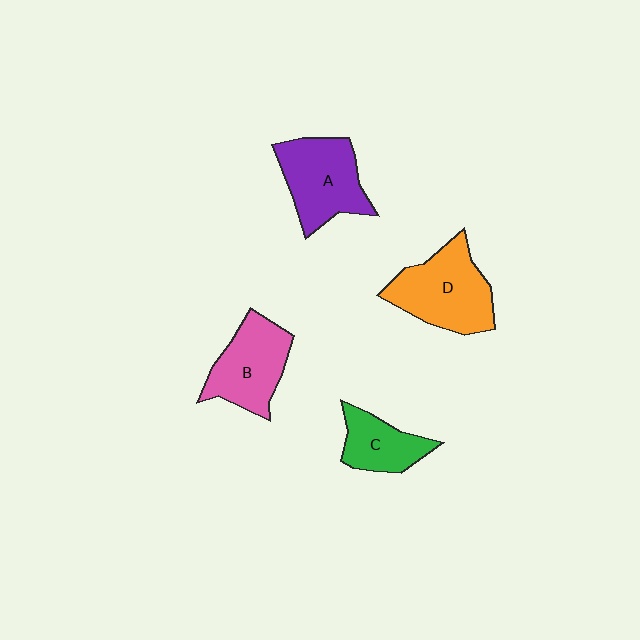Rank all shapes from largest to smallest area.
From largest to smallest: D (orange), A (purple), B (pink), C (green).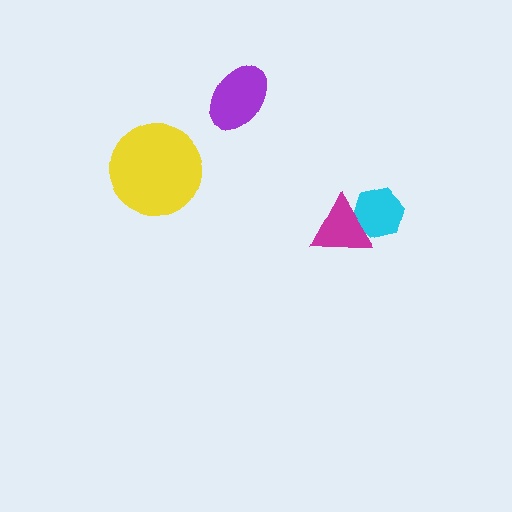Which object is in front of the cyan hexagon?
The magenta triangle is in front of the cyan hexagon.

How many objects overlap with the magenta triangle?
1 object overlaps with the magenta triangle.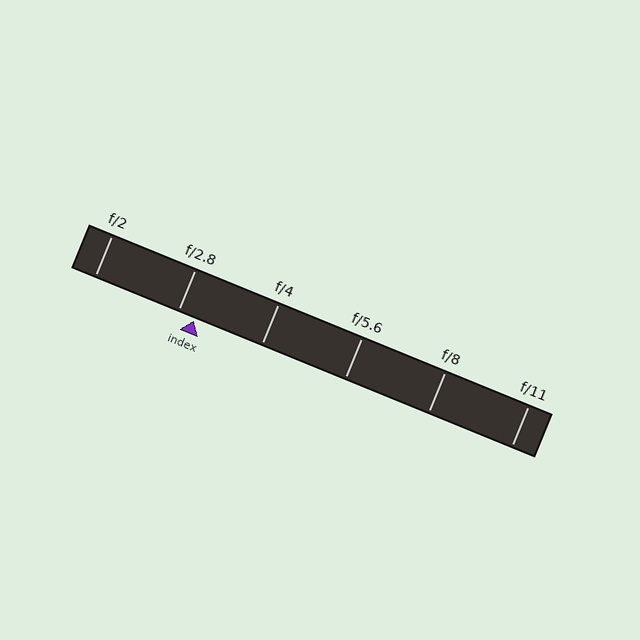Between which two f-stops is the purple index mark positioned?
The index mark is between f/2.8 and f/4.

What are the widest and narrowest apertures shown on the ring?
The widest aperture shown is f/2 and the narrowest is f/11.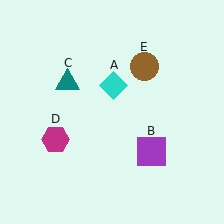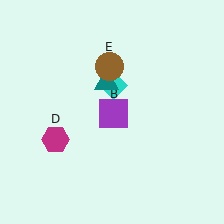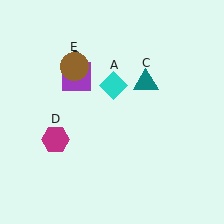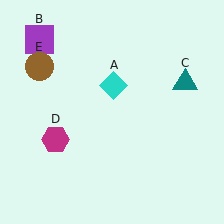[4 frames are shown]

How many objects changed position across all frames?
3 objects changed position: purple square (object B), teal triangle (object C), brown circle (object E).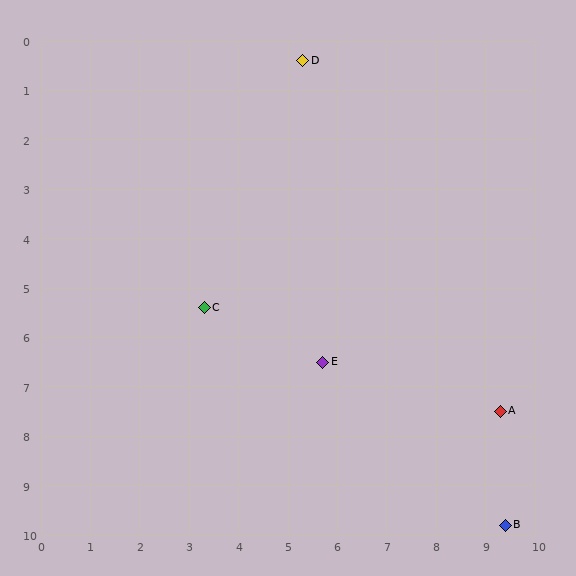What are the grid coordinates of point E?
Point E is at approximately (5.7, 6.5).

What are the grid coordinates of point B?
Point B is at approximately (9.4, 9.8).